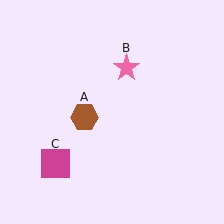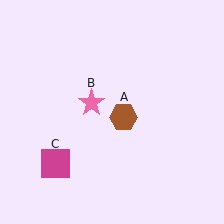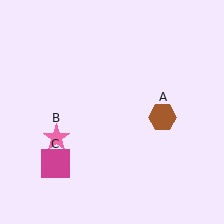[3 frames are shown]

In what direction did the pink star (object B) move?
The pink star (object B) moved down and to the left.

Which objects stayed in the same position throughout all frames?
Magenta square (object C) remained stationary.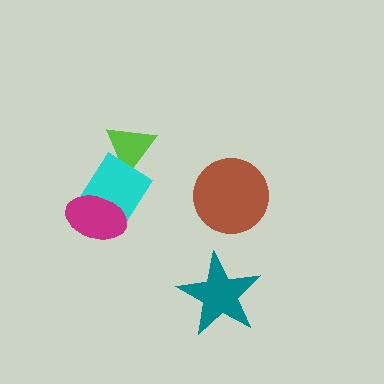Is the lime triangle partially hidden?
Yes, it is partially covered by another shape.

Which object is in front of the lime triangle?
The cyan diamond is in front of the lime triangle.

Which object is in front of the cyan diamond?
The magenta ellipse is in front of the cyan diamond.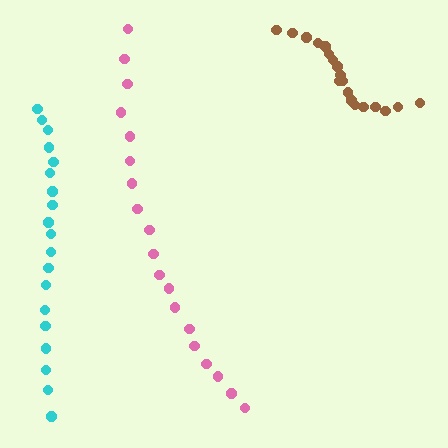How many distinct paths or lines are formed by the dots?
There are 3 distinct paths.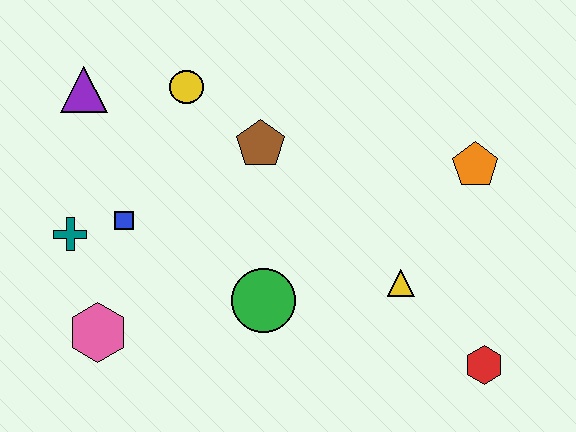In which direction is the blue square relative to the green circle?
The blue square is to the left of the green circle.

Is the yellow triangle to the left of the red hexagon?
Yes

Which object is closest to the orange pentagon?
The yellow triangle is closest to the orange pentagon.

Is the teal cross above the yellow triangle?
Yes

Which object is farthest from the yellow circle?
The red hexagon is farthest from the yellow circle.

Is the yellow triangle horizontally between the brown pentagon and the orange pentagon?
Yes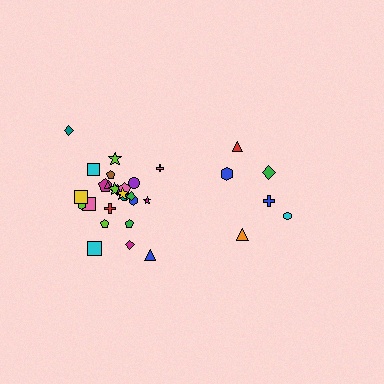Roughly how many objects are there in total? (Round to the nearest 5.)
Roughly 30 objects in total.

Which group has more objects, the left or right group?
The left group.